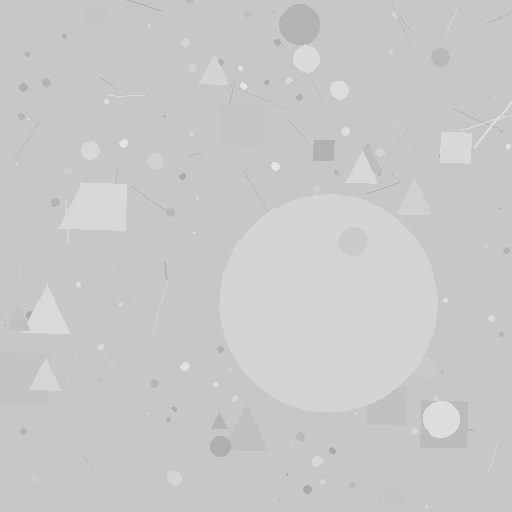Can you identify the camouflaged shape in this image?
The camouflaged shape is a circle.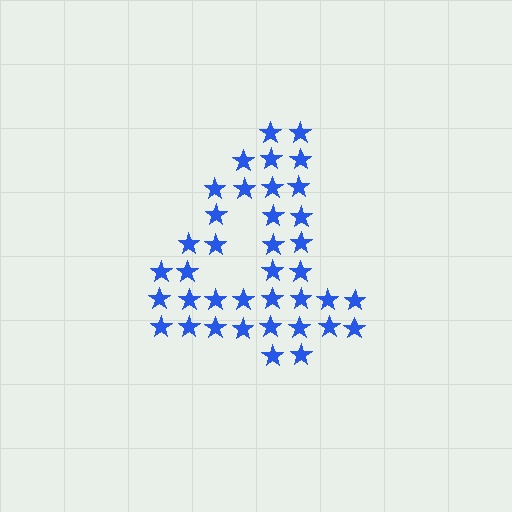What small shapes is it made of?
It is made of small stars.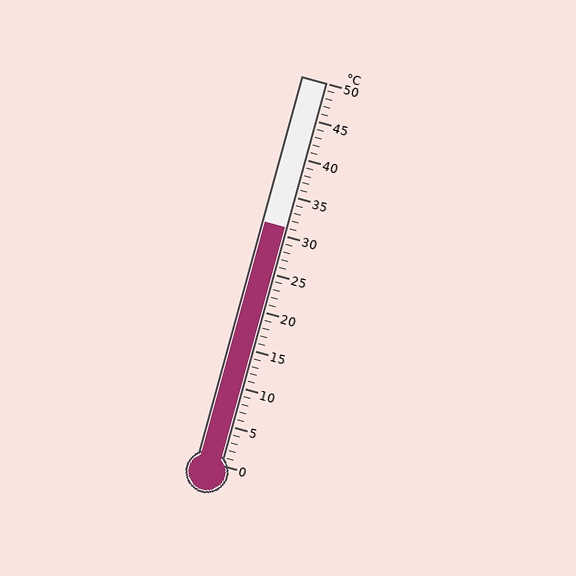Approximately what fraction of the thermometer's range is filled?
The thermometer is filled to approximately 60% of its range.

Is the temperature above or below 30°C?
The temperature is above 30°C.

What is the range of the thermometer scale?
The thermometer scale ranges from 0°C to 50°C.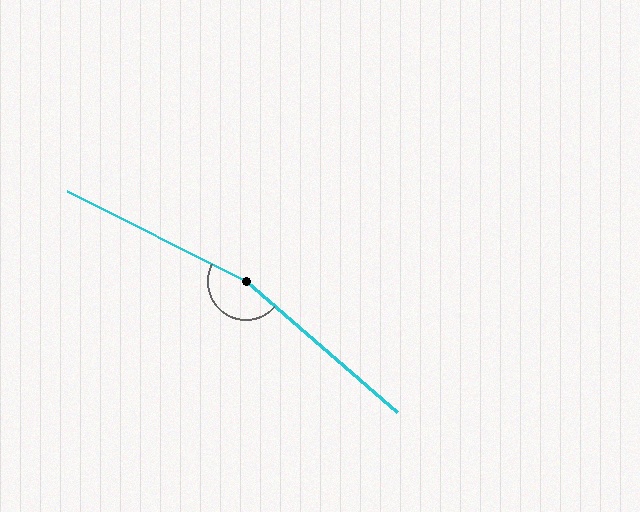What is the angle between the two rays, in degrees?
Approximately 166 degrees.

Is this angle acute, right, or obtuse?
It is obtuse.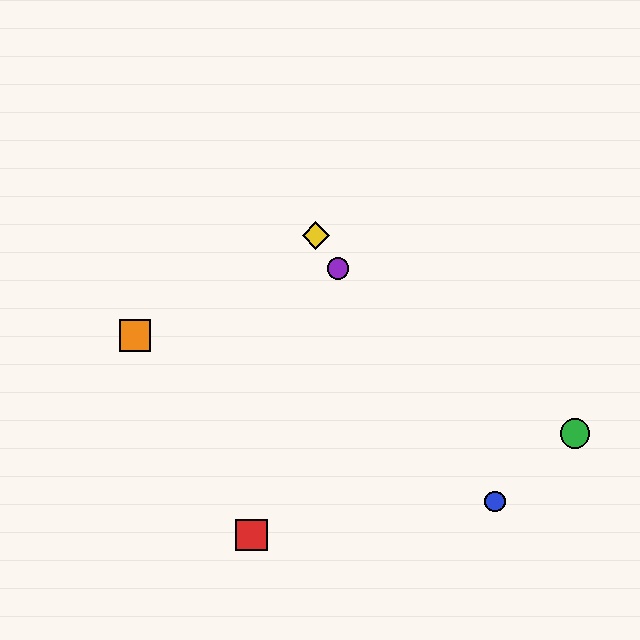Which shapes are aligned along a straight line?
The blue circle, the yellow diamond, the purple circle are aligned along a straight line.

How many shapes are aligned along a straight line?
3 shapes (the blue circle, the yellow diamond, the purple circle) are aligned along a straight line.